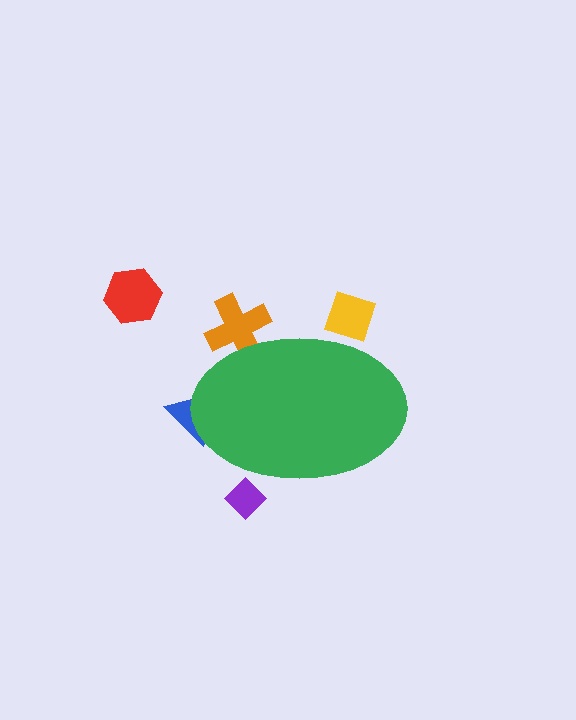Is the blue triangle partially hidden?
Yes, the blue triangle is partially hidden behind the green ellipse.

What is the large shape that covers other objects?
A green ellipse.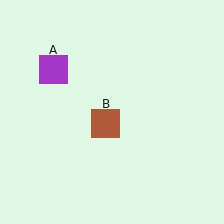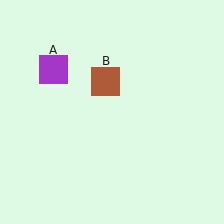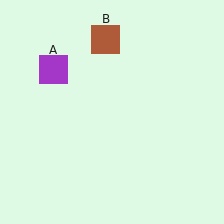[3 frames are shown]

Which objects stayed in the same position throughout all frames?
Purple square (object A) remained stationary.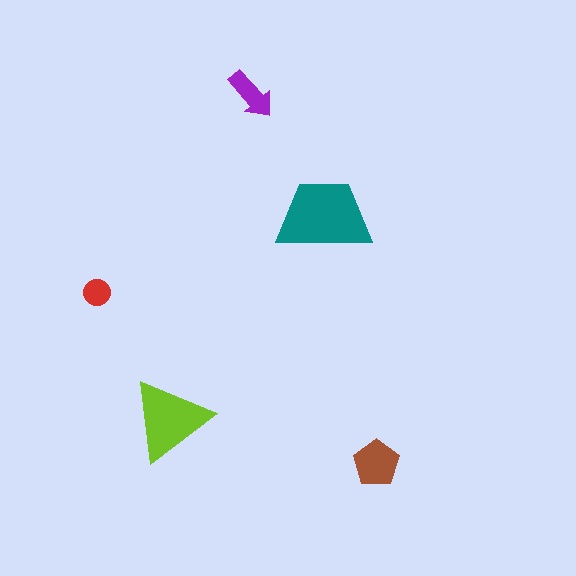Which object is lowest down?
The brown pentagon is bottommost.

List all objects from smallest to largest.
The red circle, the purple arrow, the brown pentagon, the lime triangle, the teal trapezoid.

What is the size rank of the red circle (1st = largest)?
5th.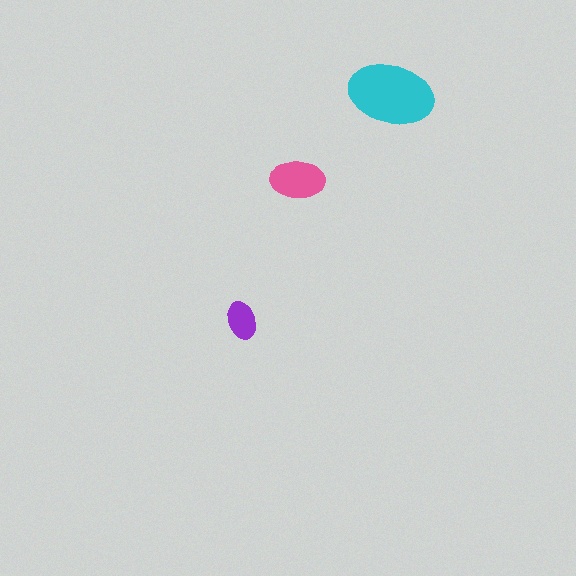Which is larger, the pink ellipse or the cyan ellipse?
The cyan one.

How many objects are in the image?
There are 3 objects in the image.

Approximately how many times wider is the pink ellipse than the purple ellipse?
About 1.5 times wider.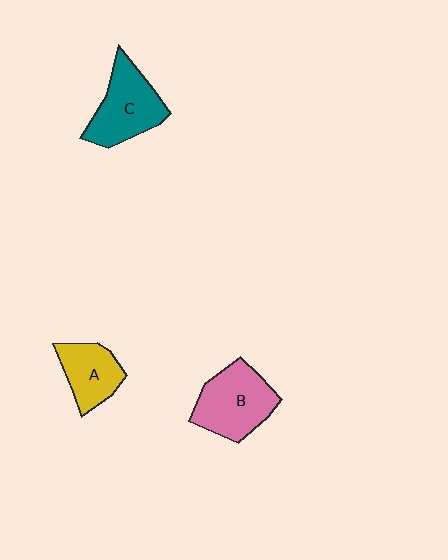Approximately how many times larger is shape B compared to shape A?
Approximately 1.4 times.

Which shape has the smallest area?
Shape A (yellow).